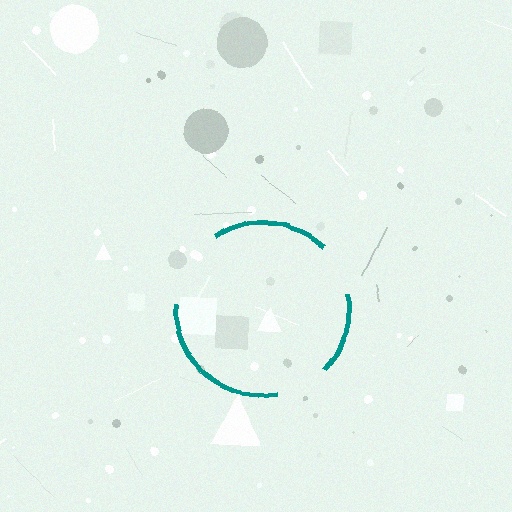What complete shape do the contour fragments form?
The contour fragments form a circle.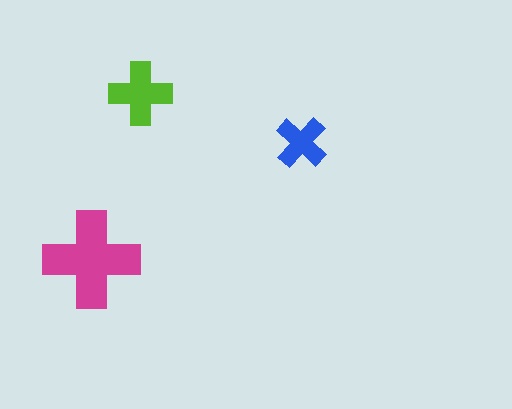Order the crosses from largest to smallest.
the magenta one, the lime one, the blue one.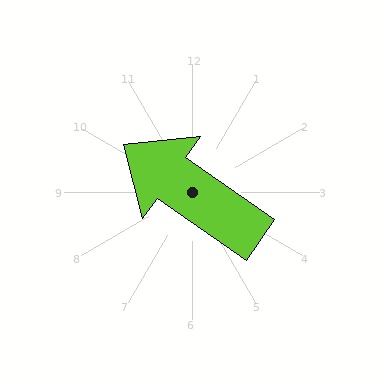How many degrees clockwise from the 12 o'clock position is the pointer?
Approximately 305 degrees.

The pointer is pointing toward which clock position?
Roughly 10 o'clock.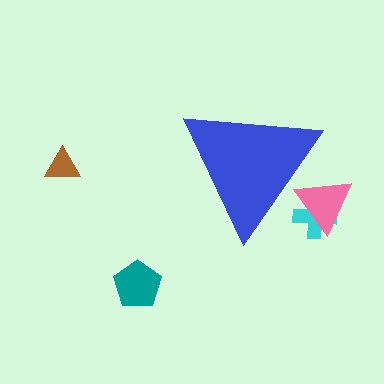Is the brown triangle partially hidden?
No, the brown triangle is fully visible.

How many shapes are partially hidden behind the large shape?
2 shapes are partially hidden.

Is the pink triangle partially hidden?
Yes, the pink triangle is partially hidden behind the blue triangle.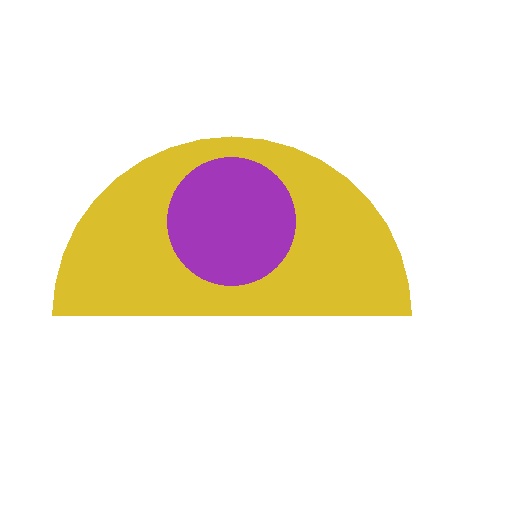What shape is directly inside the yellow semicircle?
The purple circle.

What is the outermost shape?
The yellow semicircle.